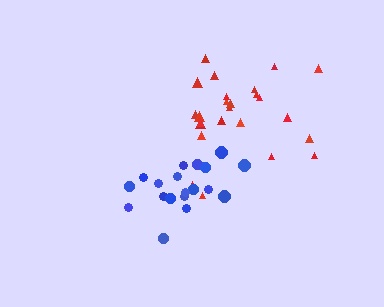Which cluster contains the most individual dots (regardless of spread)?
Red (25).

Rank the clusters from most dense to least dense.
blue, red.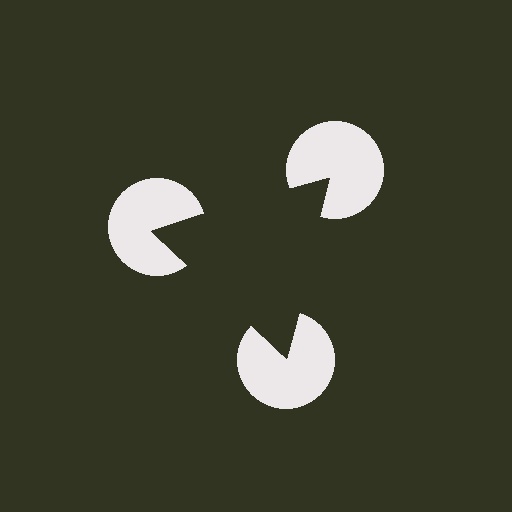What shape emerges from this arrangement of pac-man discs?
An illusory triangle — its edges are inferred from the aligned wedge cuts in the pac-man discs, not physically drawn.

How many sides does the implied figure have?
3 sides.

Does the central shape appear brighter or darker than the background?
It typically appears slightly darker than the background, even though no actual brightness change is drawn.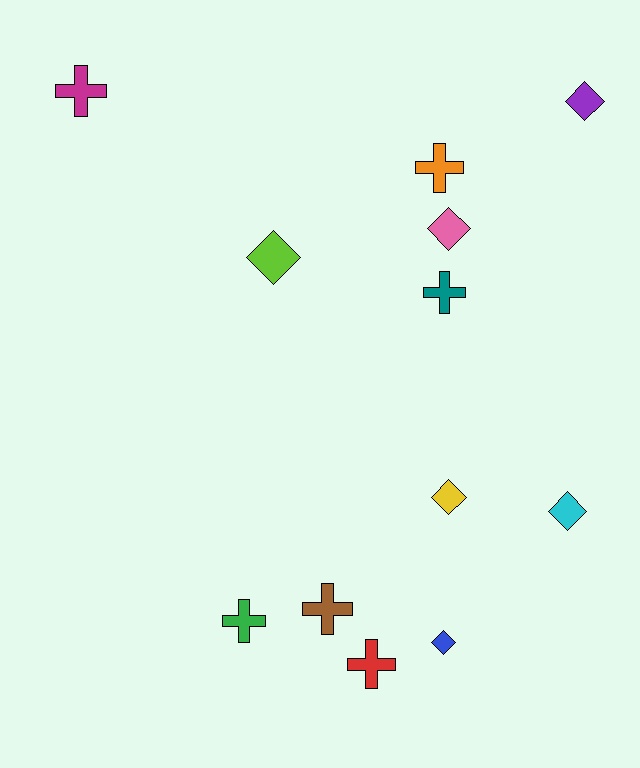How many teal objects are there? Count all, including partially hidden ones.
There is 1 teal object.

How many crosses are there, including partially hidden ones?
There are 6 crosses.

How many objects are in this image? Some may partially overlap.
There are 12 objects.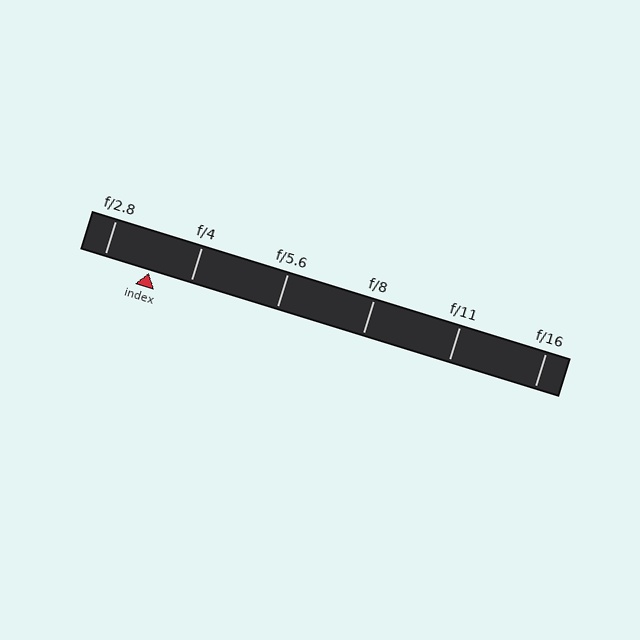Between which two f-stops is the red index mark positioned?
The index mark is between f/2.8 and f/4.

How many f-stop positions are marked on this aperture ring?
There are 6 f-stop positions marked.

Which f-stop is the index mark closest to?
The index mark is closest to f/4.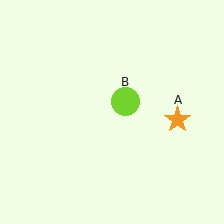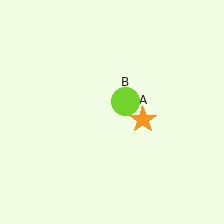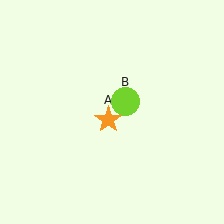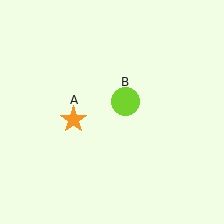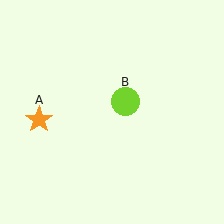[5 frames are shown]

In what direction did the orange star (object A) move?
The orange star (object A) moved left.